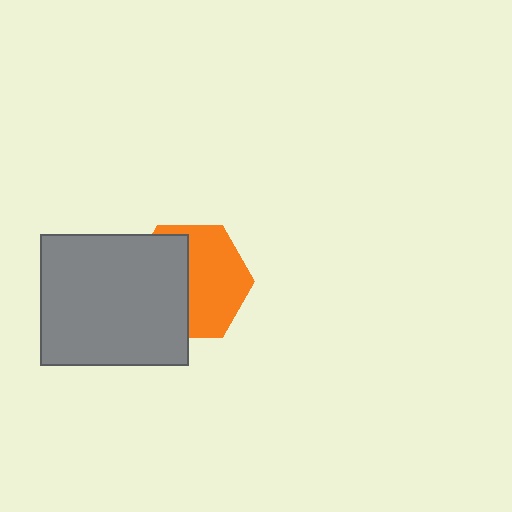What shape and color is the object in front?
The object in front is a gray rectangle.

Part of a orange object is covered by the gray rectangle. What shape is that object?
It is a hexagon.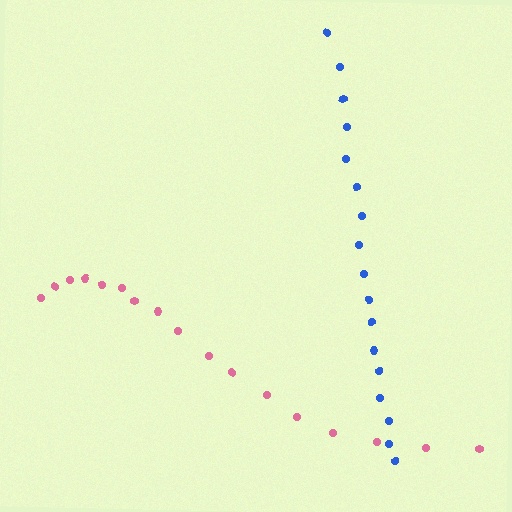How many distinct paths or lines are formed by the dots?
There are 2 distinct paths.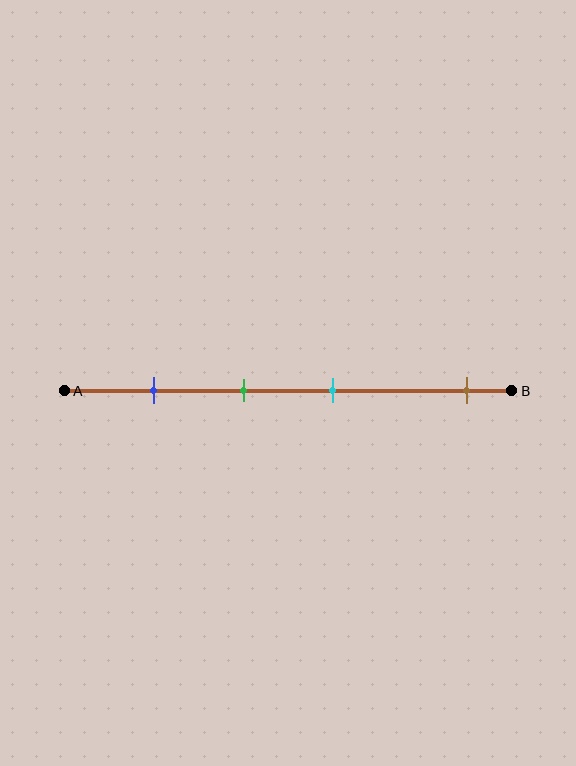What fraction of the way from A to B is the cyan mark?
The cyan mark is approximately 60% (0.6) of the way from A to B.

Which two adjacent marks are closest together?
The green and cyan marks are the closest adjacent pair.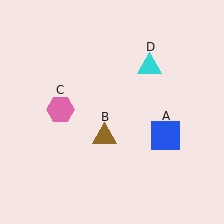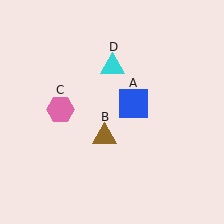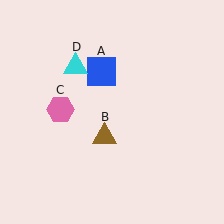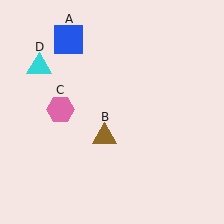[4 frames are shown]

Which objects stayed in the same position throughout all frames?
Brown triangle (object B) and pink hexagon (object C) remained stationary.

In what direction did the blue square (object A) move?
The blue square (object A) moved up and to the left.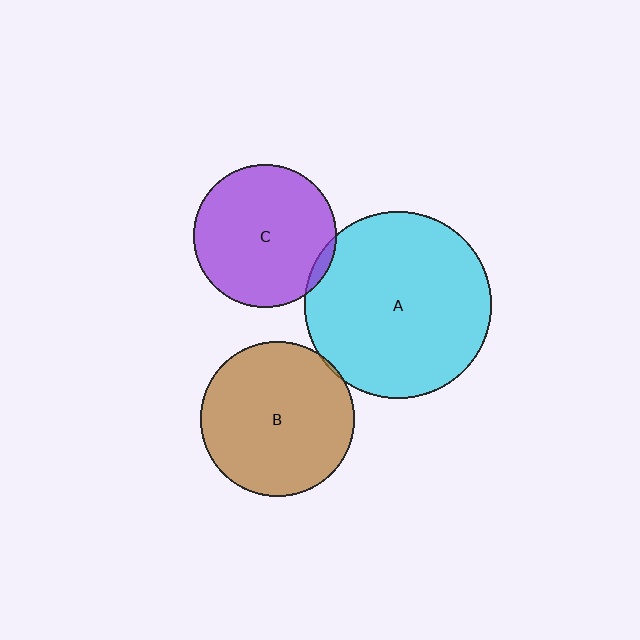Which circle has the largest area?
Circle A (cyan).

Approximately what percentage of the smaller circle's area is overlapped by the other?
Approximately 5%.